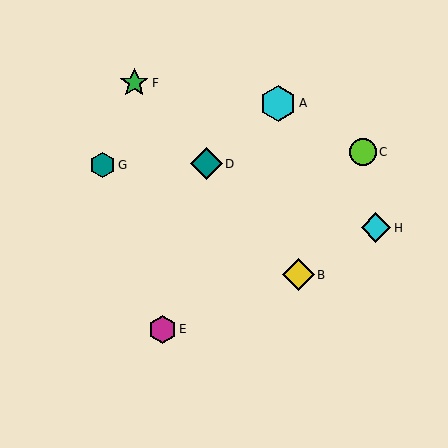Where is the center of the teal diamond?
The center of the teal diamond is at (206, 164).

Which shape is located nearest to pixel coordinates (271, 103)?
The cyan hexagon (labeled A) at (278, 103) is nearest to that location.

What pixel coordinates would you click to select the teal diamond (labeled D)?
Click at (206, 164) to select the teal diamond D.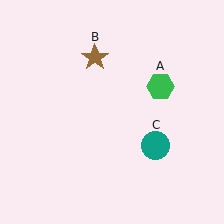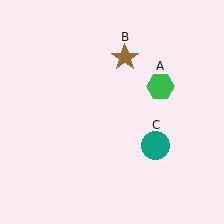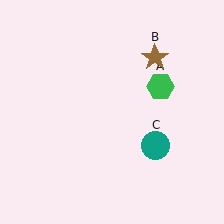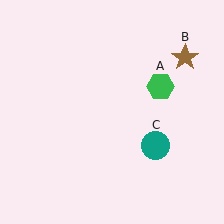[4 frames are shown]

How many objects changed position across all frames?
1 object changed position: brown star (object B).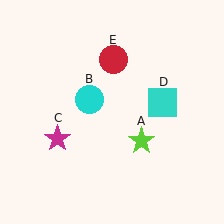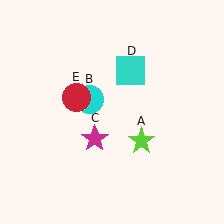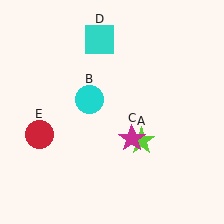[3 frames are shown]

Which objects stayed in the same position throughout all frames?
Lime star (object A) and cyan circle (object B) remained stationary.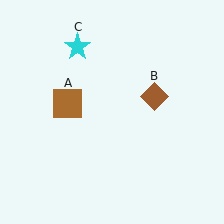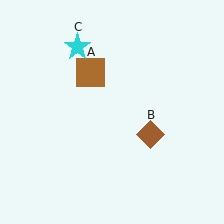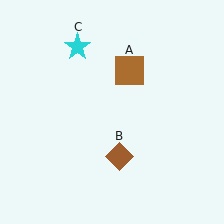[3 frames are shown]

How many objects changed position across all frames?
2 objects changed position: brown square (object A), brown diamond (object B).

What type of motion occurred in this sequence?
The brown square (object A), brown diamond (object B) rotated clockwise around the center of the scene.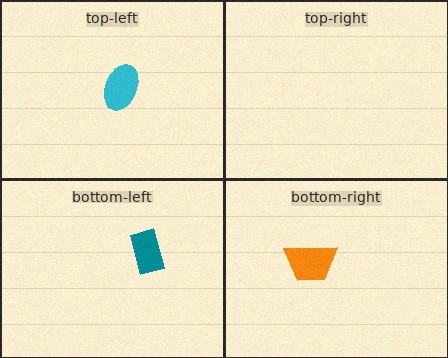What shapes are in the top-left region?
The cyan ellipse.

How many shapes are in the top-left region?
1.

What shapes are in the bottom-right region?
The orange trapezoid.